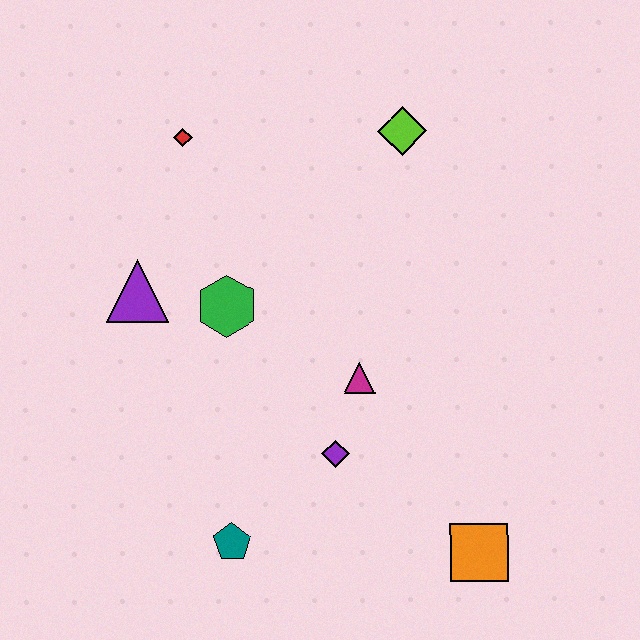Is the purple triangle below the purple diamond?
No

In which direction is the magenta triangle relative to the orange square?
The magenta triangle is above the orange square.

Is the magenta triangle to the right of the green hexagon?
Yes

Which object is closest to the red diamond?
The purple triangle is closest to the red diamond.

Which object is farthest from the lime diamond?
The teal pentagon is farthest from the lime diamond.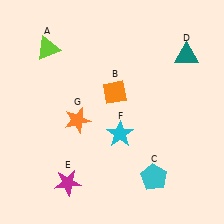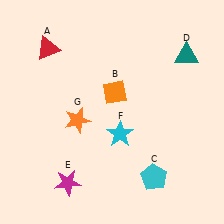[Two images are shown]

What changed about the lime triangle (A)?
In Image 1, A is lime. In Image 2, it changed to red.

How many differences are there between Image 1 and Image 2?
There is 1 difference between the two images.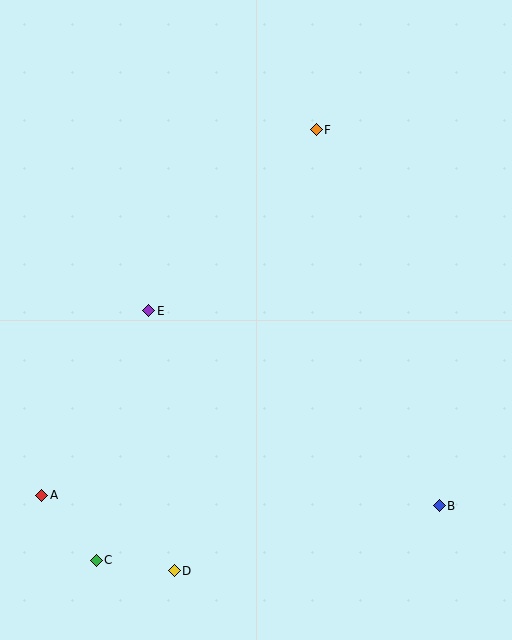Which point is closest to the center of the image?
Point E at (149, 311) is closest to the center.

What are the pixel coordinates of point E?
Point E is at (149, 311).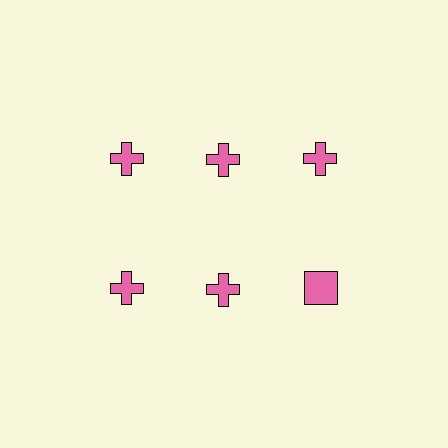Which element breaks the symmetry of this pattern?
The pink square in the second row, center column breaks the symmetry. All other shapes are pink crosses.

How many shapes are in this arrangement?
There are 6 shapes arranged in a grid pattern.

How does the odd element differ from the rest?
It has a different shape: square instead of cross.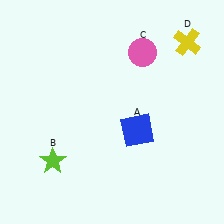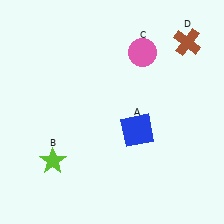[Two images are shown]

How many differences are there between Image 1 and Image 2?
There is 1 difference between the two images.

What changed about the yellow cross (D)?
In Image 1, D is yellow. In Image 2, it changed to brown.